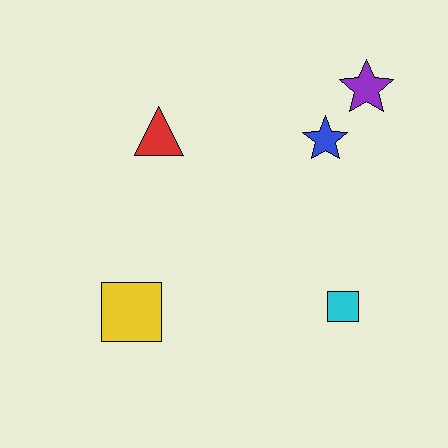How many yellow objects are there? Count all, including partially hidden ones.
There is 1 yellow object.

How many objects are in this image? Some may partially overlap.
There are 5 objects.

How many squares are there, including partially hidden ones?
There are 2 squares.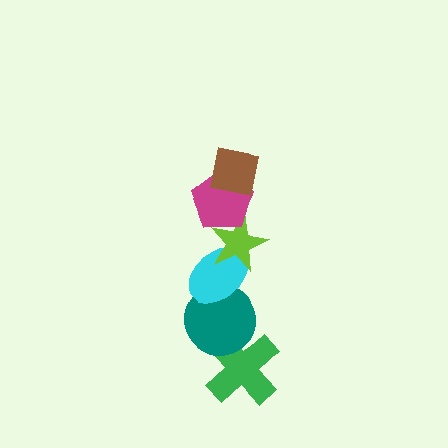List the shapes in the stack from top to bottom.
From top to bottom: the brown square, the magenta pentagon, the lime star, the cyan ellipse, the teal circle, the green cross.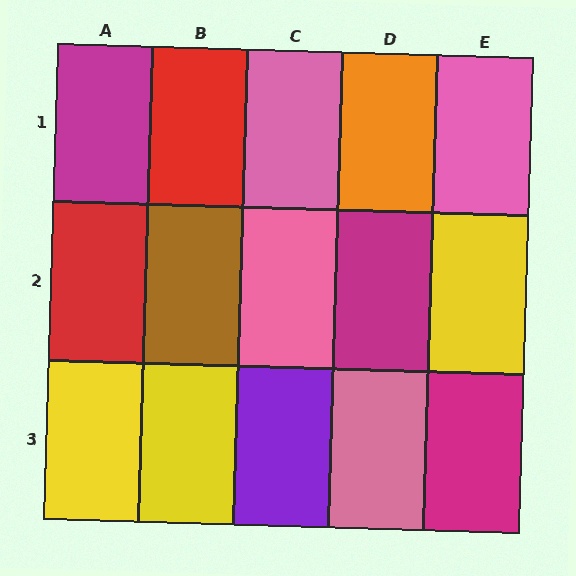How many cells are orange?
1 cell is orange.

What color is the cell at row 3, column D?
Pink.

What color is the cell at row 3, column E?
Magenta.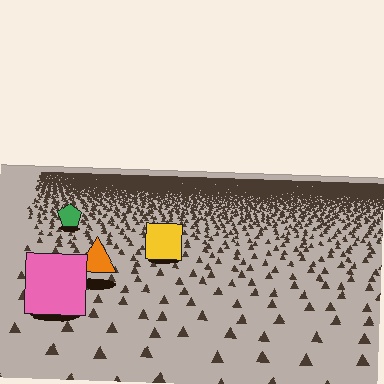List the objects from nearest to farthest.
From nearest to farthest: the pink square, the orange triangle, the yellow square, the green pentagon.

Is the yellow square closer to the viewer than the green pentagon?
Yes. The yellow square is closer — you can tell from the texture gradient: the ground texture is coarser near it.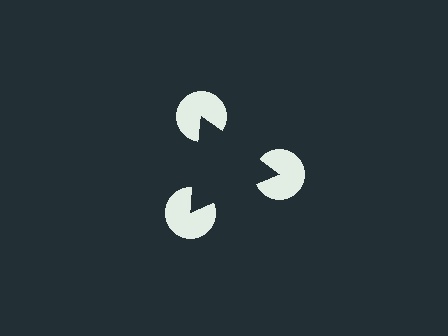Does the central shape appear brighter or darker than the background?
It typically appears slightly darker than the background, even though no actual brightness change is drawn.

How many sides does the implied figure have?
3 sides.